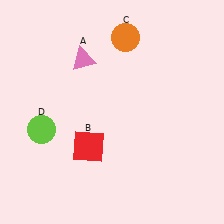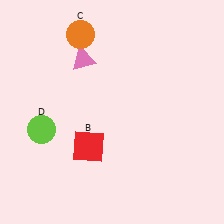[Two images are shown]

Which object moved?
The orange circle (C) moved left.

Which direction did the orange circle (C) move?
The orange circle (C) moved left.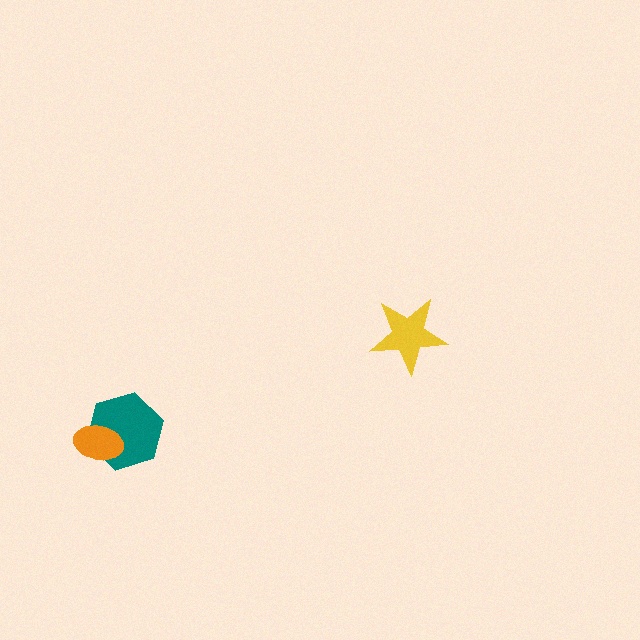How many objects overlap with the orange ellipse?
1 object overlaps with the orange ellipse.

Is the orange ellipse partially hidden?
No, no other shape covers it.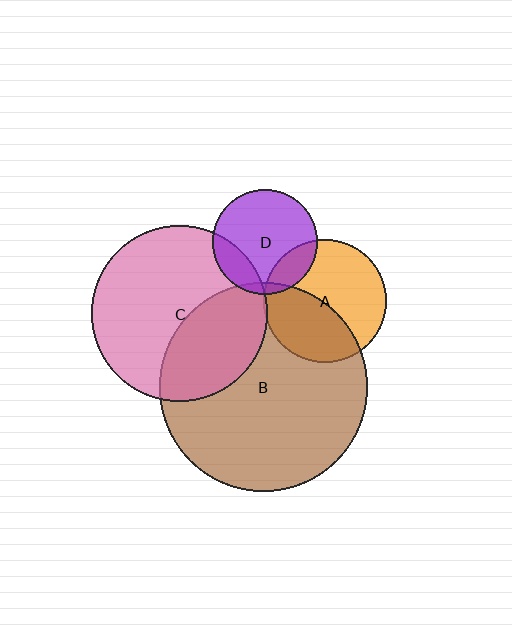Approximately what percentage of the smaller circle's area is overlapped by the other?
Approximately 20%.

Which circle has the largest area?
Circle B (brown).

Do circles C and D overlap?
Yes.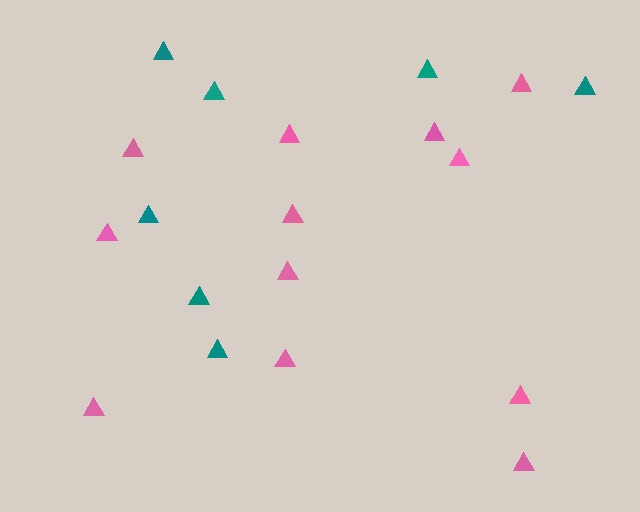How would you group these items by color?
There are 2 groups: one group of teal triangles (7) and one group of pink triangles (12).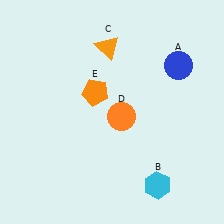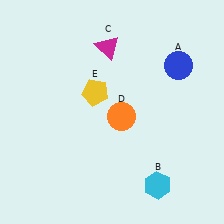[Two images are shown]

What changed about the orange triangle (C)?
In Image 1, C is orange. In Image 2, it changed to magenta.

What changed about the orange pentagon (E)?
In Image 1, E is orange. In Image 2, it changed to yellow.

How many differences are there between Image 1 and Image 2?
There are 2 differences between the two images.